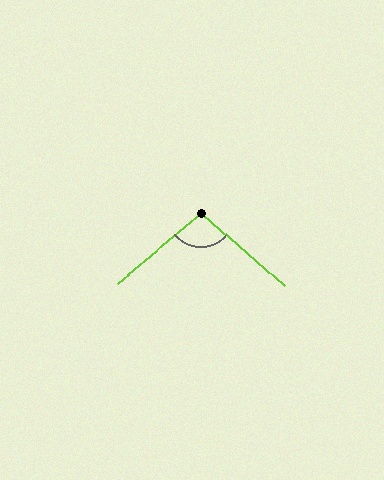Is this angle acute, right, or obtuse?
It is obtuse.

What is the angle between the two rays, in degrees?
Approximately 98 degrees.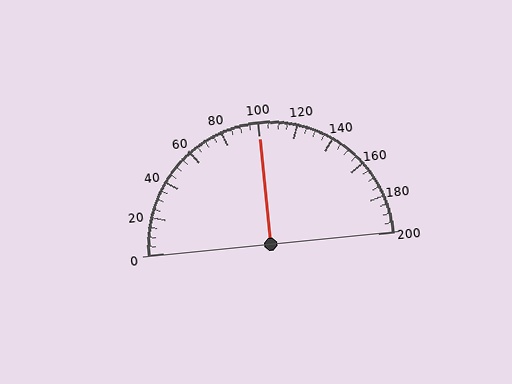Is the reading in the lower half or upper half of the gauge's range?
The reading is in the upper half of the range (0 to 200).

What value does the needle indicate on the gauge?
The needle indicates approximately 100.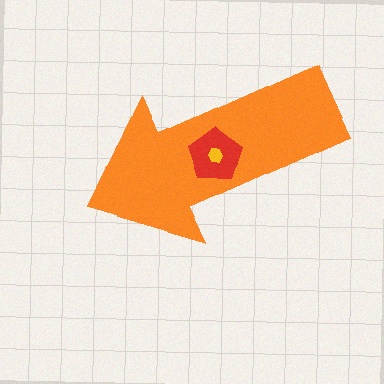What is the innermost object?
The yellow hexagon.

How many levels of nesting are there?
3.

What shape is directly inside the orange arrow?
The red pentagon.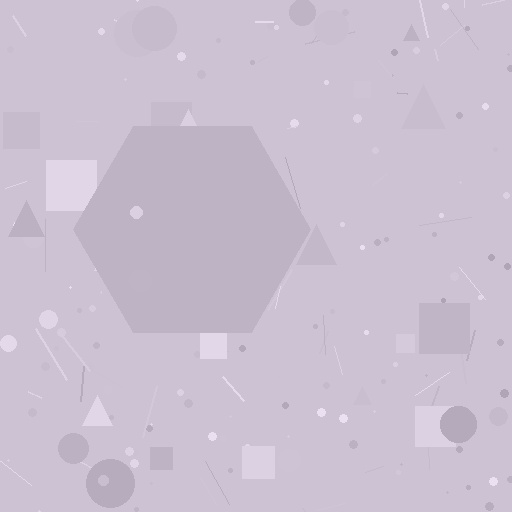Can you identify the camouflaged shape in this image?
The camouflaged shape is a hexagon.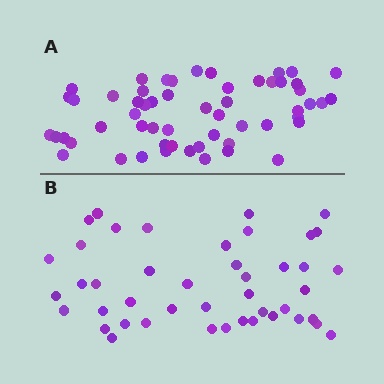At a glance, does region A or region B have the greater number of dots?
Region A (the top region) has more dots.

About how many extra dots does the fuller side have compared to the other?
Region A has roughly 12 or so more dots than region B.